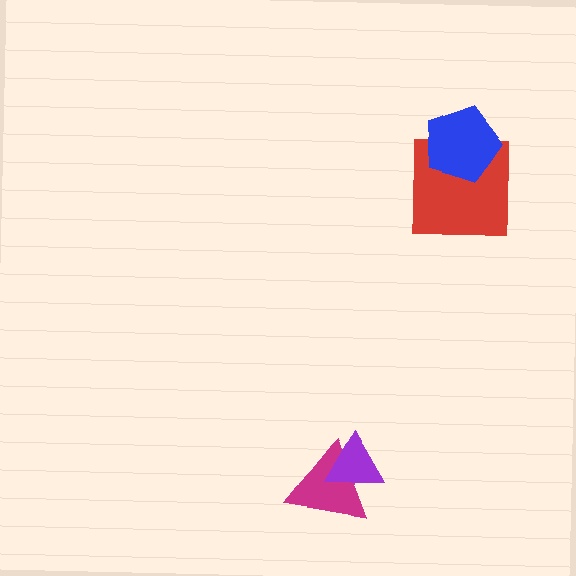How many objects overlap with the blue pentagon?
1 object overlaps with the blue pentagon.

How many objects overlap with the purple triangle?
1 object overlaps with the purple triangle.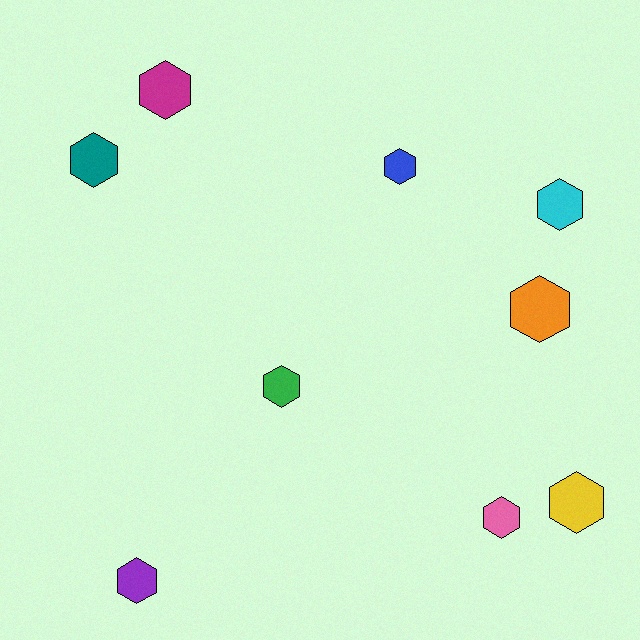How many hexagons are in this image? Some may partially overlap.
There are 9 hexagons.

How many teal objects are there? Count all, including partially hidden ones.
There is 1 teal object.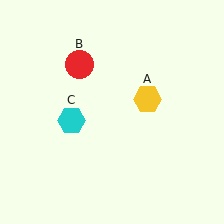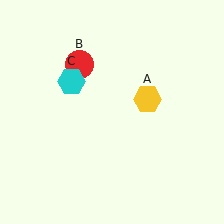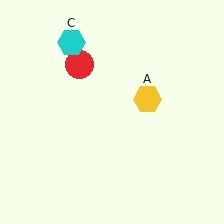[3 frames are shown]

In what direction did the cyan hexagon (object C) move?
The cyan hexagon (object C) moved up.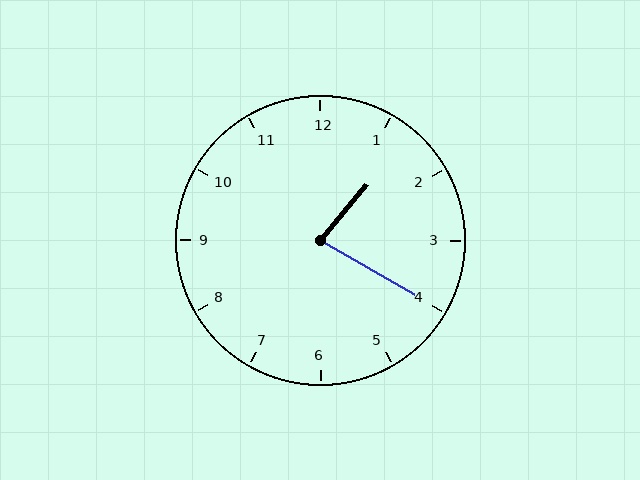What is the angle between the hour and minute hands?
Approximately 80 degrees.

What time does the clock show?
1:20.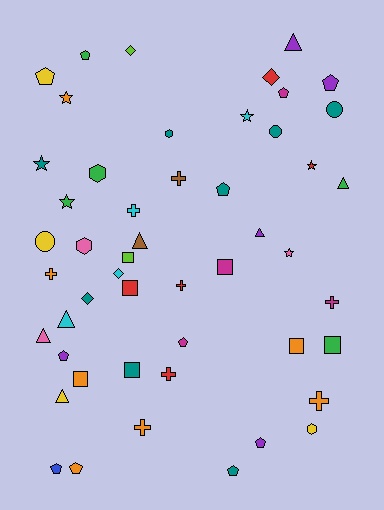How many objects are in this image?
There are 50 objects.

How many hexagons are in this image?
There are 4 hexagons.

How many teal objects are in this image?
There are 8 teal objects.